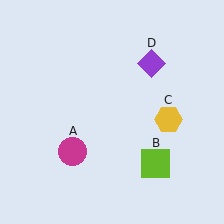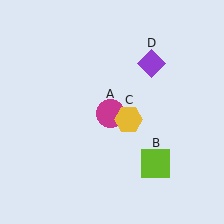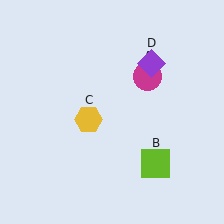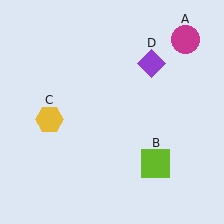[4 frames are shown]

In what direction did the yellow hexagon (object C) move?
The yellow hexagon (object C) moved left.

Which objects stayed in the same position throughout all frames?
Lime square (object B) and purple diamond (object D) remained stationary.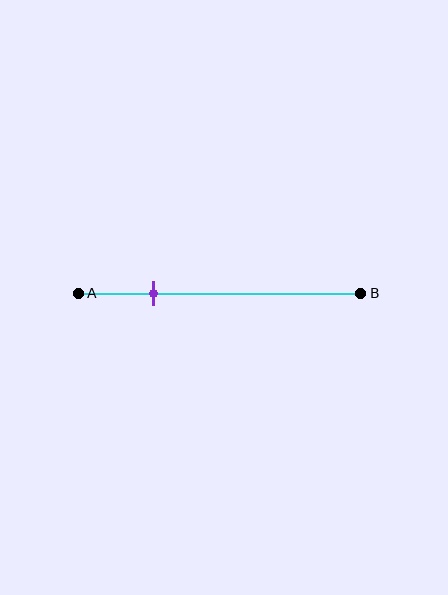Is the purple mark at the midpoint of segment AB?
No, the mark is at about 25% from A, not at the 50% midpoint.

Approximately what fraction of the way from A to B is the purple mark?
The purple mark is approximately 25% of the way from A to B.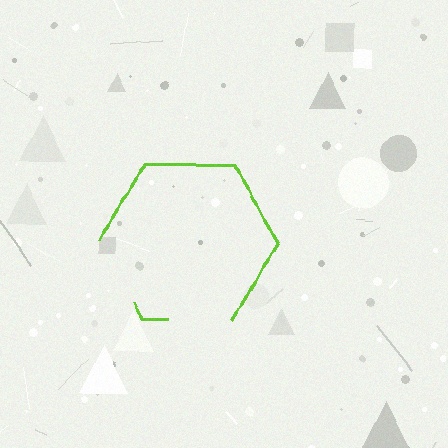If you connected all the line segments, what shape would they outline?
They would outline a hexagon.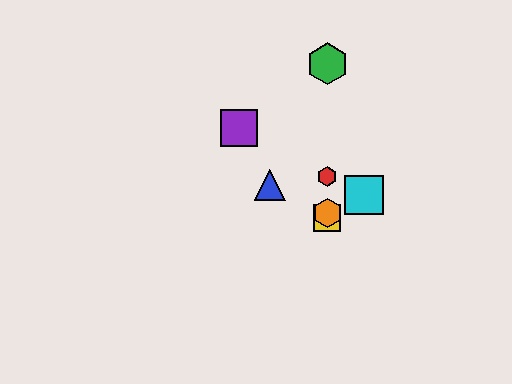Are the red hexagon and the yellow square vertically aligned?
Yes, both are at x≈327.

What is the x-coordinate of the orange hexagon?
The orange hexagon is at x≈327.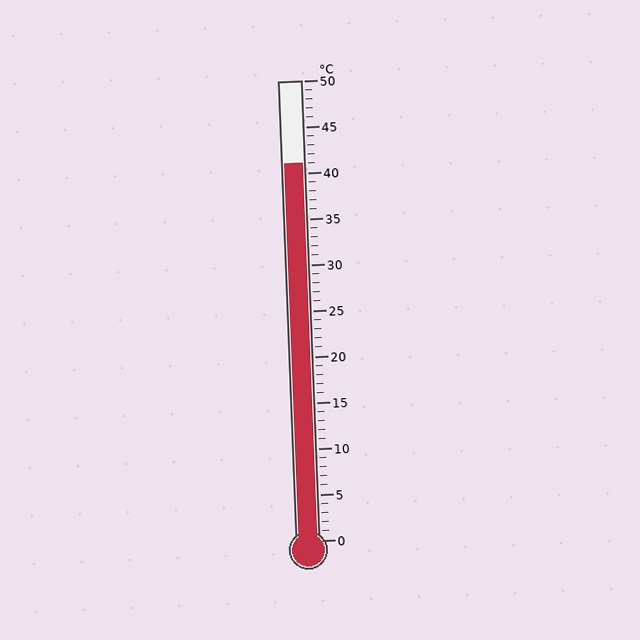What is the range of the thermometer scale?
The thermometer scale ranges from 0°C to 50°C.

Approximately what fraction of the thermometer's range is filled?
The thermometer is filled to approximately 80% of its range.